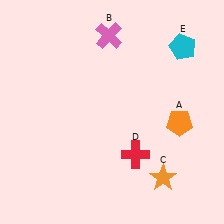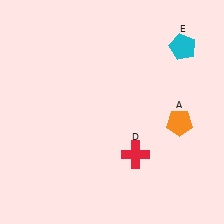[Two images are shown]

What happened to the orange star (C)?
The orange star (C) was removed in Image 2. It was in the bottom-right area of Image 1.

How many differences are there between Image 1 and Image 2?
There are 2 differences between the two images.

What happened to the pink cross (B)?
The pink cross (B) was removed in Image 2. It was in the top-left area of Image 1.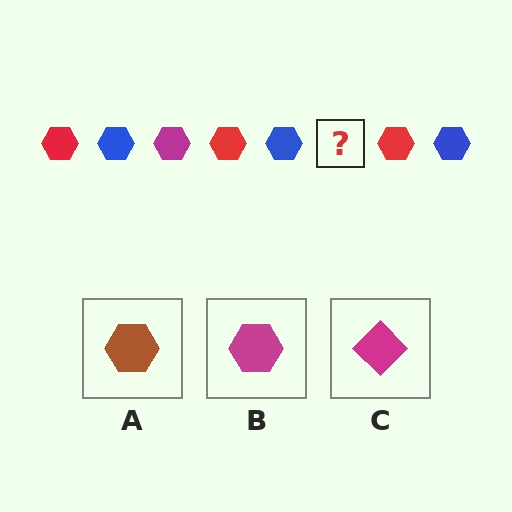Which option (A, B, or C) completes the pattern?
B.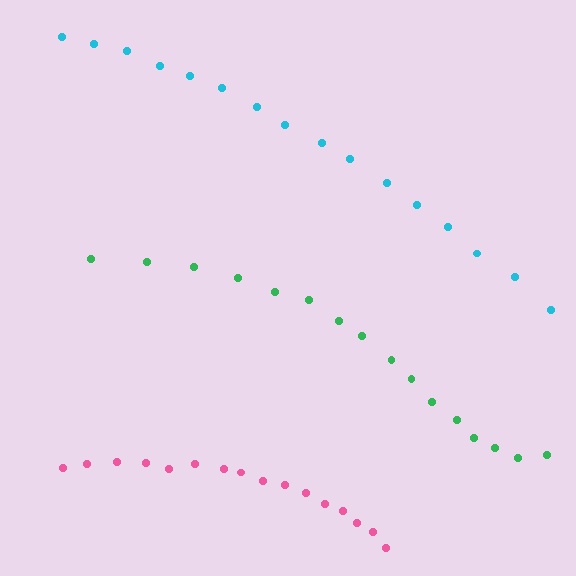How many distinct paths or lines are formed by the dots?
There are 3 distinct paths.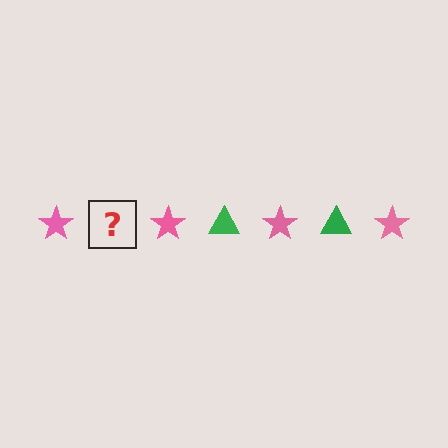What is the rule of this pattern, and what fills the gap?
The rule is that the pattern alternates between pink star and green triangle. The gap should be filled with a green triangle.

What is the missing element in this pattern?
The missing element is a green triangle.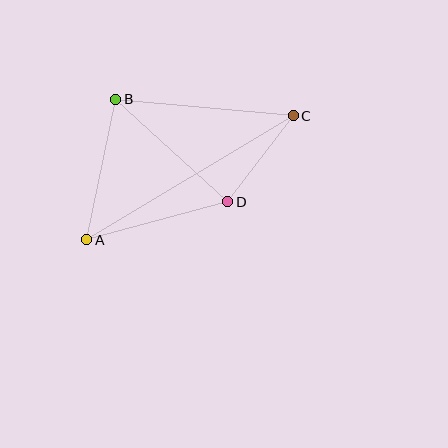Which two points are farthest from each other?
Points A and C are farthest from each other.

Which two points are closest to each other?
Points C and D are closest to each other.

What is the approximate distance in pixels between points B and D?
The distance between B and D is approximately 152 pixels.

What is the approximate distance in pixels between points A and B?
The distance between A and B is approximately 144 pixels.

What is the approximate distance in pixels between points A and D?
The distance between A and D is approximately 146 pixels.